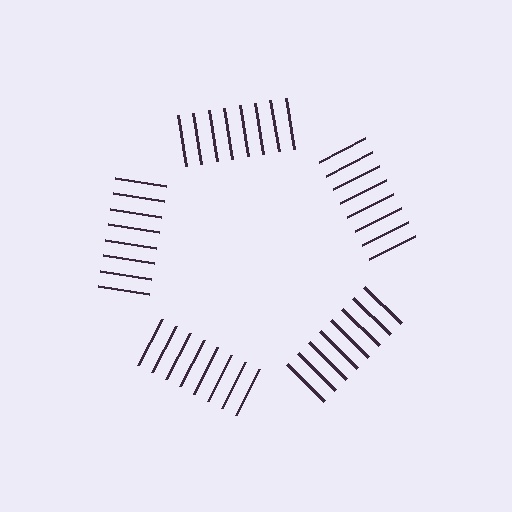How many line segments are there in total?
40 — 8 along each of the 5 edges.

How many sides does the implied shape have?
5 sides — the line-ends trace a pentagon.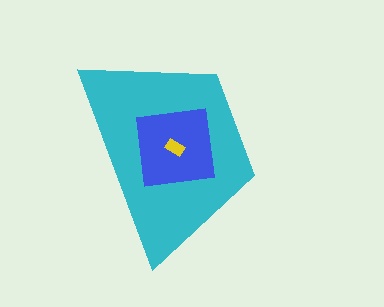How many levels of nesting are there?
3.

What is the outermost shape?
The cyan trapezoid.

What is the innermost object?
The yellow rectangle.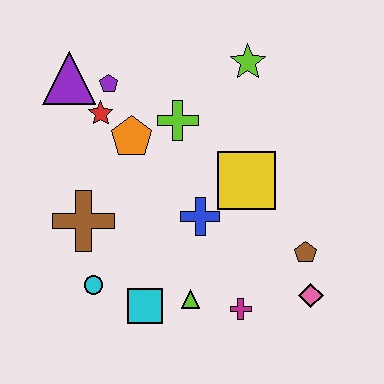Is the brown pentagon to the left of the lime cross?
No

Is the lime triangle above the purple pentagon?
No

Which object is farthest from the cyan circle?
The lime star is farthest from the cyan circle.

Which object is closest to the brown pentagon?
The pink diamond is closest to the brown pentagon.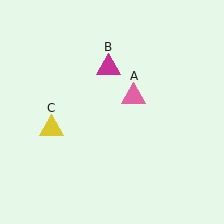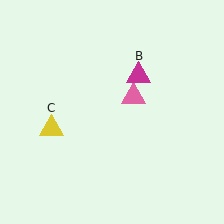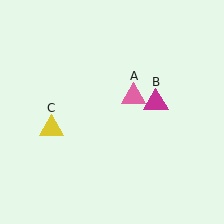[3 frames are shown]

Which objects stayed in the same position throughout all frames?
Pink triangle (object A) and yellow triangle (object C) remained stationary.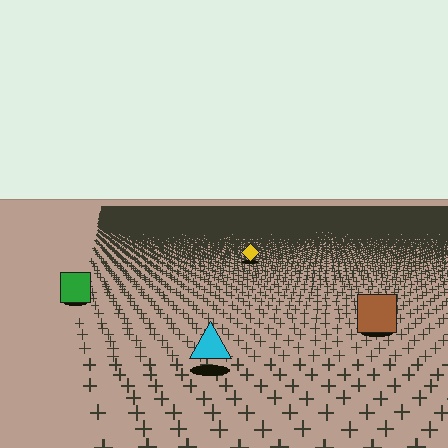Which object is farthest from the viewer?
The yellow diamond is farthest from the viewer. It appears smaller and the ground texture around it is denser.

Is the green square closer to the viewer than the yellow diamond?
Yes. The green square is closer — you can tell from the texture gradient: the ground texture is coarser near it.